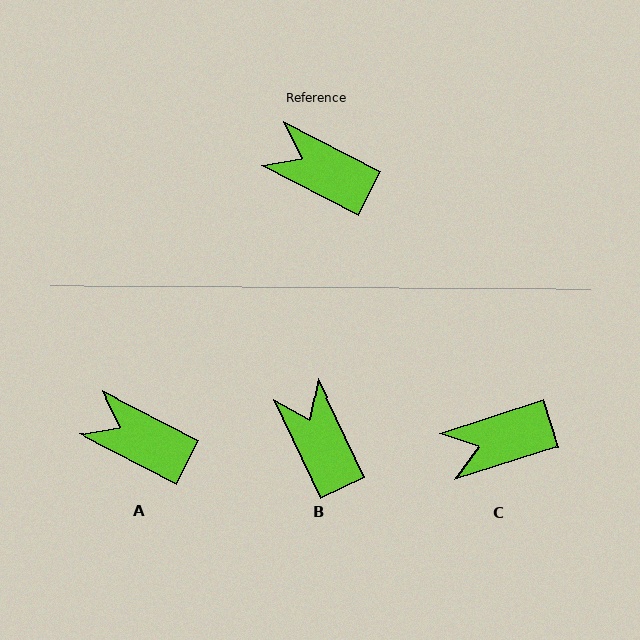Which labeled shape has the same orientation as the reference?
A.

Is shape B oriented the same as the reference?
No, it is off by about 37 degrees.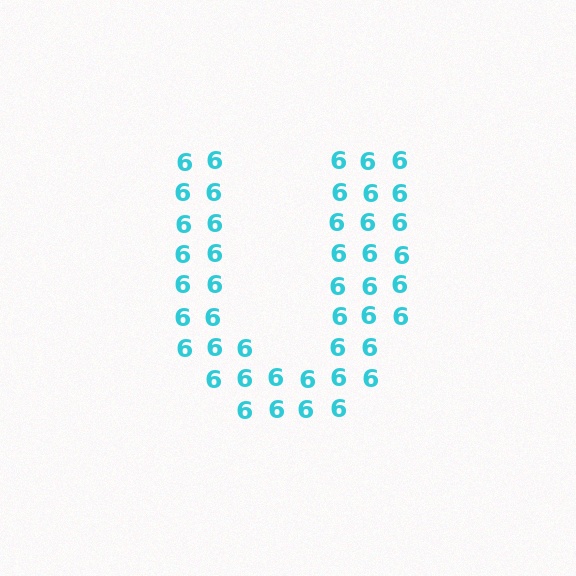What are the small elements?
The small elements are digit 6's.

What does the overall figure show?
The overall figure shows the letter U.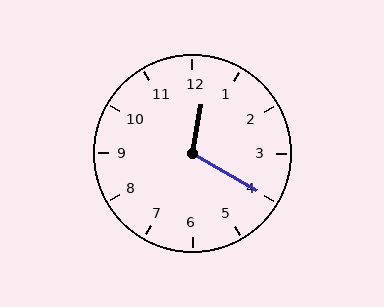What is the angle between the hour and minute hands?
Approximately 110 degrees.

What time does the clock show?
12:20.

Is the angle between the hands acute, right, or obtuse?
It is obtuse.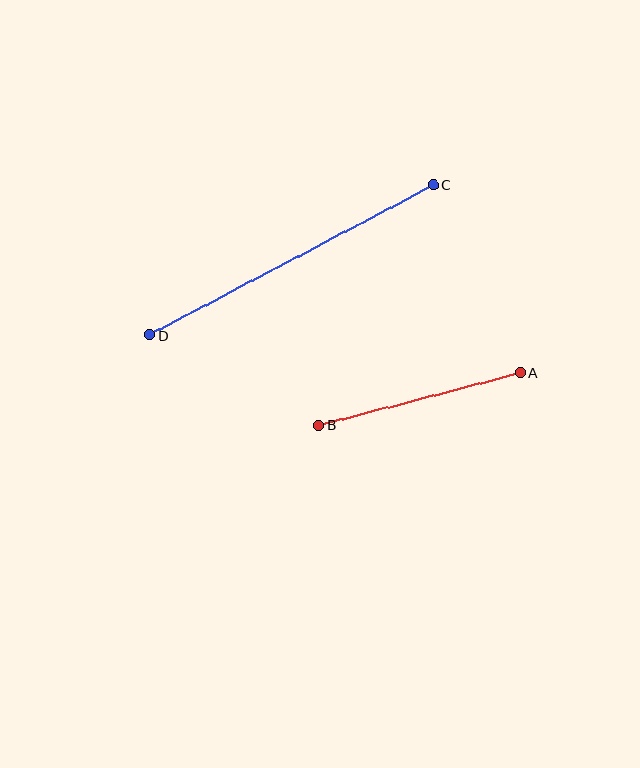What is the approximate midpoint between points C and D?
The midpoint is at approximately (292, 260) pixels.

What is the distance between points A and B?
The distance is approximately 208 pixels.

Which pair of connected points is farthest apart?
Points C and D are farthest apart.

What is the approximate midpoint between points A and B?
The midpoint is at approximately (420, 399) pixels.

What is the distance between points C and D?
The distance is approximately 321 pixels.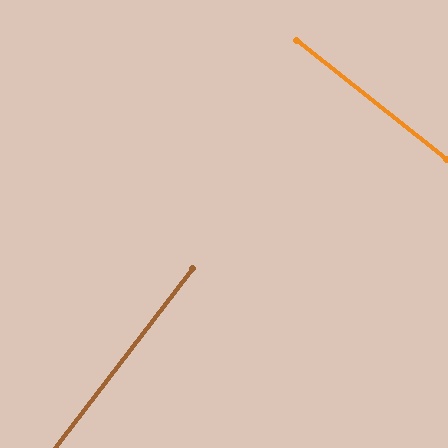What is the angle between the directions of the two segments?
Approximately 89 degrees.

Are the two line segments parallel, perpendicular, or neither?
Perpendicular — they meet at approximately 89°.